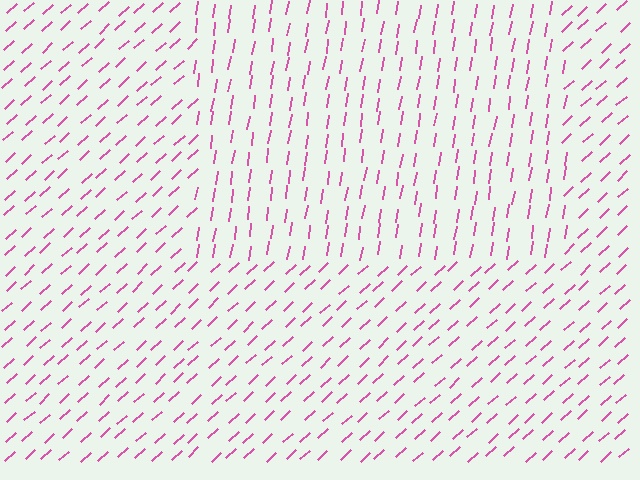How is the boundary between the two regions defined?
The boundary is defined purely by a change in line orientation (approximately 38 degrees difference). All lines are the same color and thickness.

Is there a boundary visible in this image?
Yes, there is a texture boundary formed by a change in line orientation.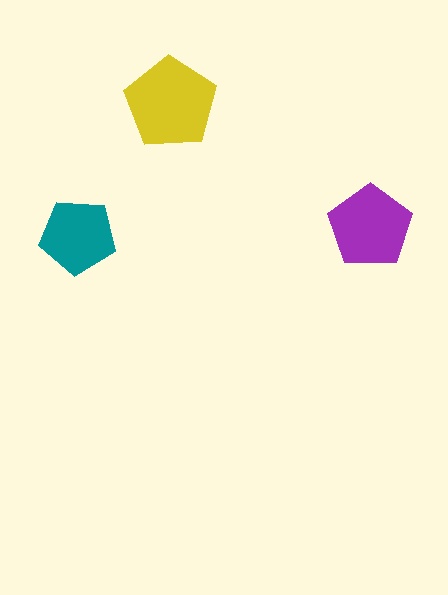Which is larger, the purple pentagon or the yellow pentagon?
The yellow one.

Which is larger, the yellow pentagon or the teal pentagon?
The yellow one.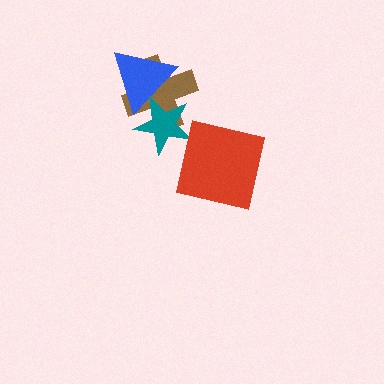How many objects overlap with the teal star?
2 objects overlap with the teal star.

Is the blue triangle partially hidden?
Yes, it is partially covered by another shape.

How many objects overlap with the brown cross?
2 objects overlap with the brown cross.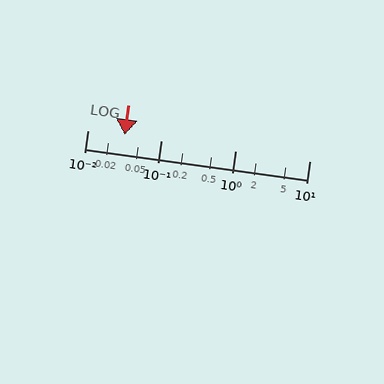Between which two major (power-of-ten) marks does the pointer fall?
The pointer is between 0.01 and 0.1.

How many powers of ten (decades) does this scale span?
The scale spans 3 decades, from 0.01 to 10.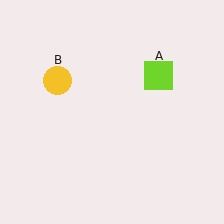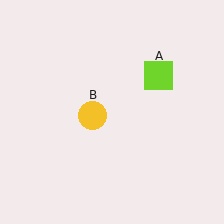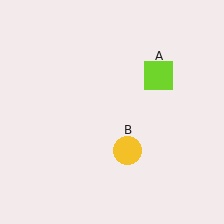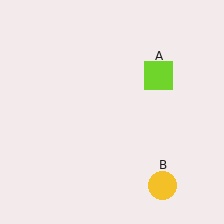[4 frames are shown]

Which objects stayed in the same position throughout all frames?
Lime square (object A) remained stationary.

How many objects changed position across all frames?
1 object changed position: yellow circle (object B).